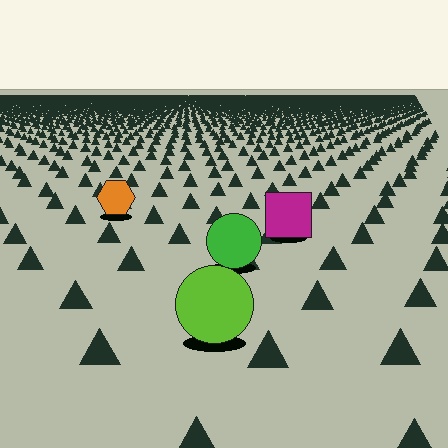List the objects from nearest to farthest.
From nearest to farthest: the lime circle, the green circle, the magenta square, the orange hexagon.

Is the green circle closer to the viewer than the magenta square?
Yes. The green circle is closer — you can tell from the texture gradient: the ground texture is coarser near it.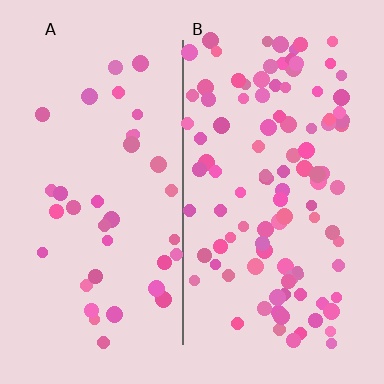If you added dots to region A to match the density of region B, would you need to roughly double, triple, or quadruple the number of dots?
Approximately triple.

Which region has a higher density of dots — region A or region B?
B (the right).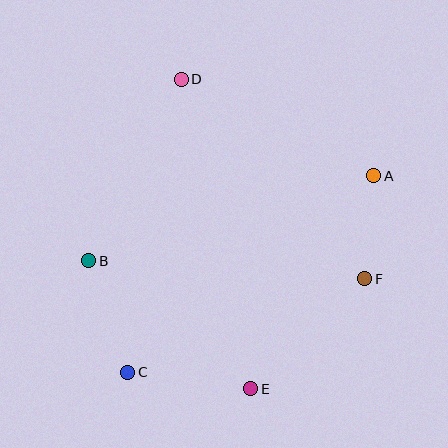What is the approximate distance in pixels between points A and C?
The distance between A and C is approximately 315 pixels.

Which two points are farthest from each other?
Points D and E are farthest from each other.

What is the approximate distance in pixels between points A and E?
The distance between A and E is approximately 246 pixels.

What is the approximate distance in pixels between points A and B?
The distance between A and B is approximately 297 pixels.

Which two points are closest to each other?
Points A and F are closest to each other.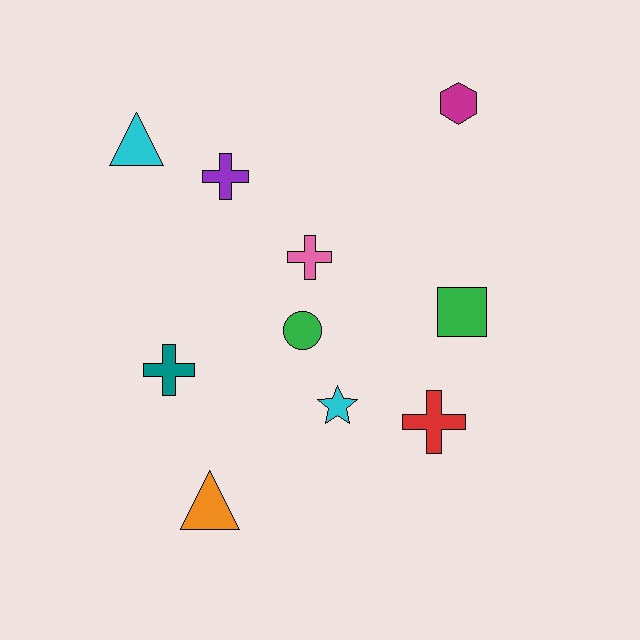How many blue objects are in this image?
There are no blue objects.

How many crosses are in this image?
There are 4 crosses.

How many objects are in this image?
There are 10 objects.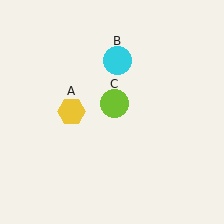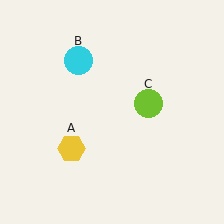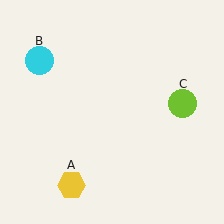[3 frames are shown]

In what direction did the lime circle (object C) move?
The lime circle (object C) moved right.